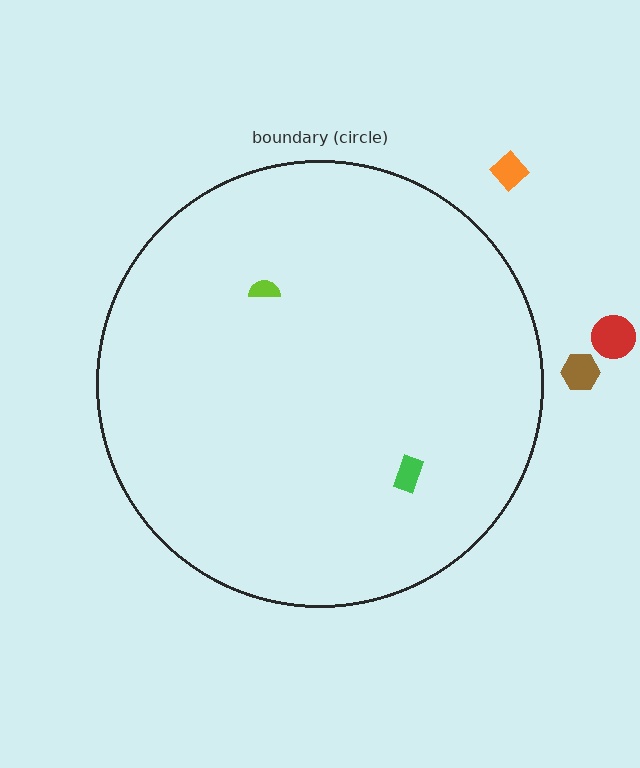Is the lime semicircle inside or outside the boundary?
Inside.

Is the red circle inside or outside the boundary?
Outside.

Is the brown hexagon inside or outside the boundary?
Outside.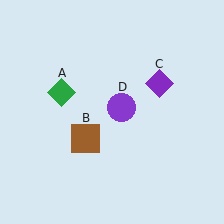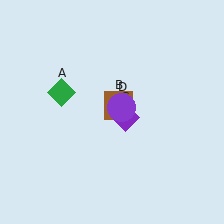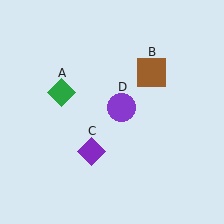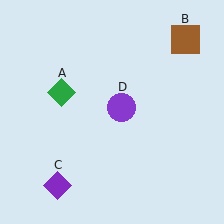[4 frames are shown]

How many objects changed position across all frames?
2 objects changed position: brown square (object B), purple diamond (object C).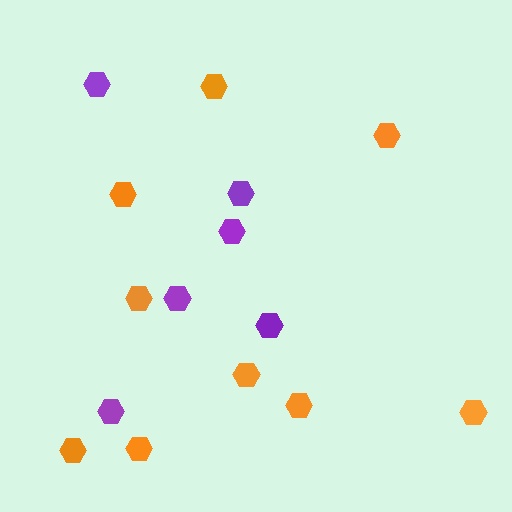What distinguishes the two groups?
There are 2 groups: one group of orange hexagons (9) and one group of purple hexagons (6).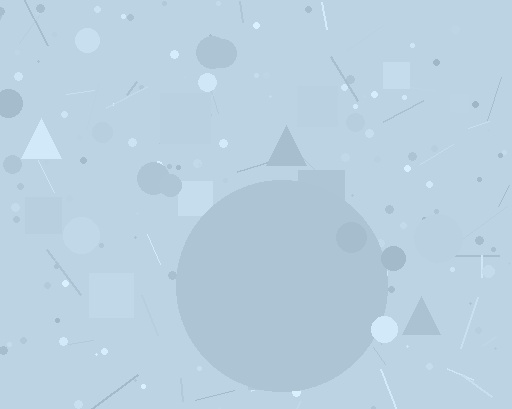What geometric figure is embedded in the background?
A circle is embedded in the background.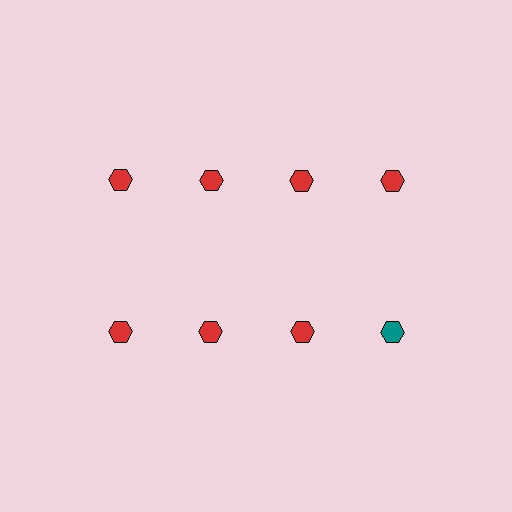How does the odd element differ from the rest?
It has a different color: teal instead of red.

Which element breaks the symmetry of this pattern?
The teal hexagon in the second row, second from right column breaks the symmetry. All other shapes are red hexagons.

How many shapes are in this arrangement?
There are 8 shapes arranged in a grid pattern.